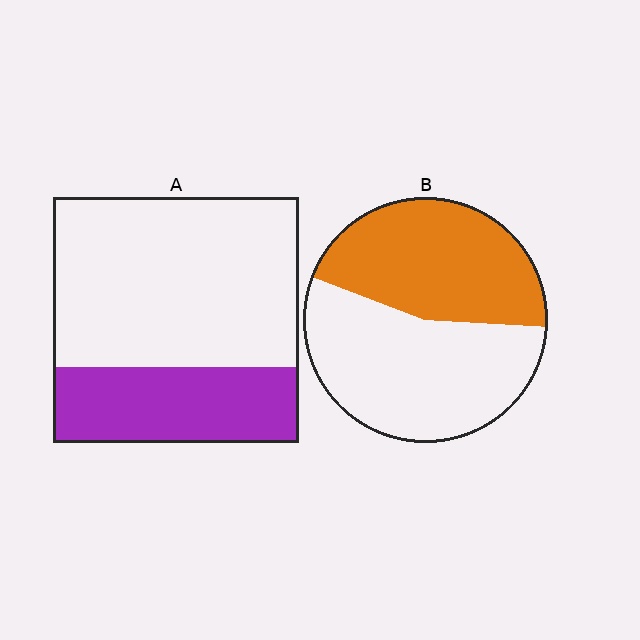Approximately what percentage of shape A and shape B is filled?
A is approximately 30% and B is approximately 45%.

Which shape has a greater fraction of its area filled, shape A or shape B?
Shape B.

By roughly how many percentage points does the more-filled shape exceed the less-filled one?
By roughly 15 percentage points (B over A).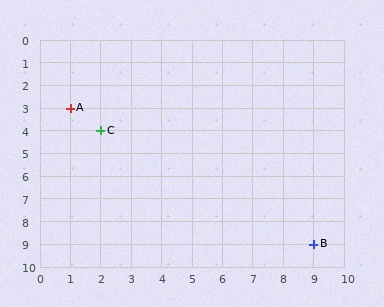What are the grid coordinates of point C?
Point C is at grid coordinates (2, 4).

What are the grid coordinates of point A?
Point A is at grid coordinates (1, 3).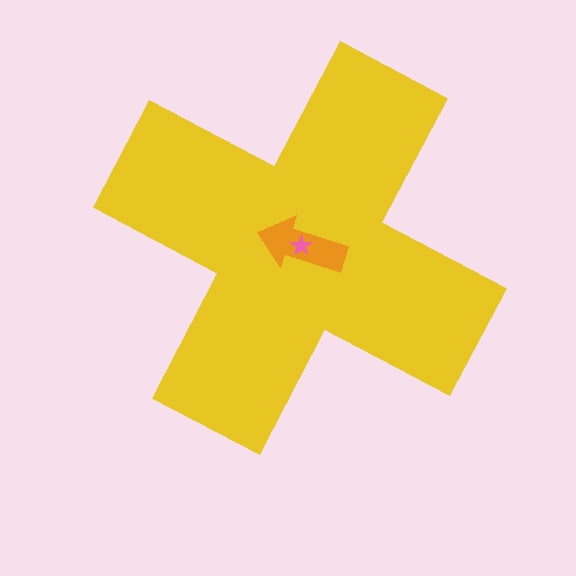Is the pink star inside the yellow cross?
Yes.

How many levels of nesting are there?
3.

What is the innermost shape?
The pink star.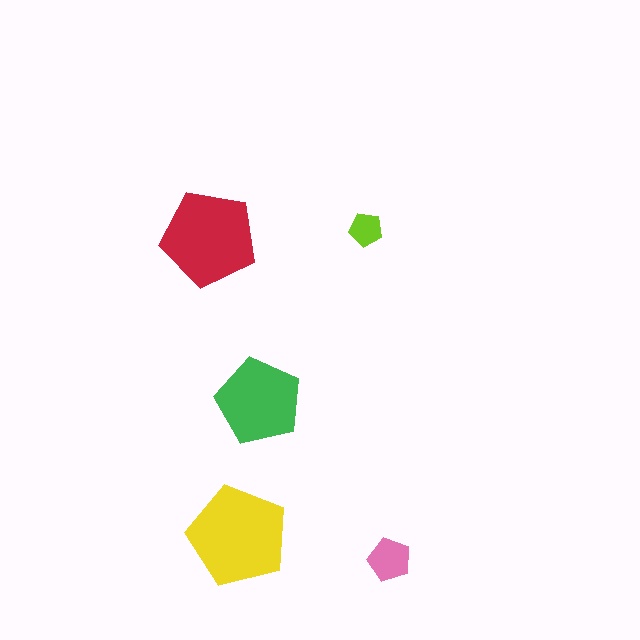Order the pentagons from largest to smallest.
the yellow one, the red one, the green one, the pink one, the lime one.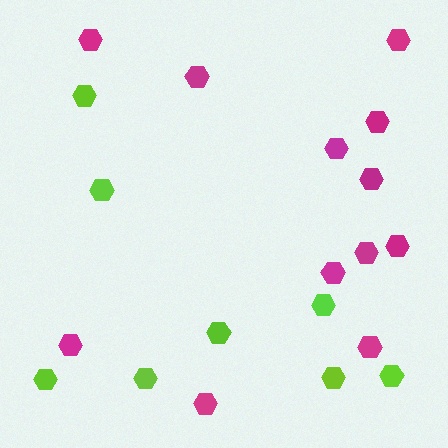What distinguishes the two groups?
There are 2 groups: one group of magenta hexagons (12) and one group of lime hexagons (8).